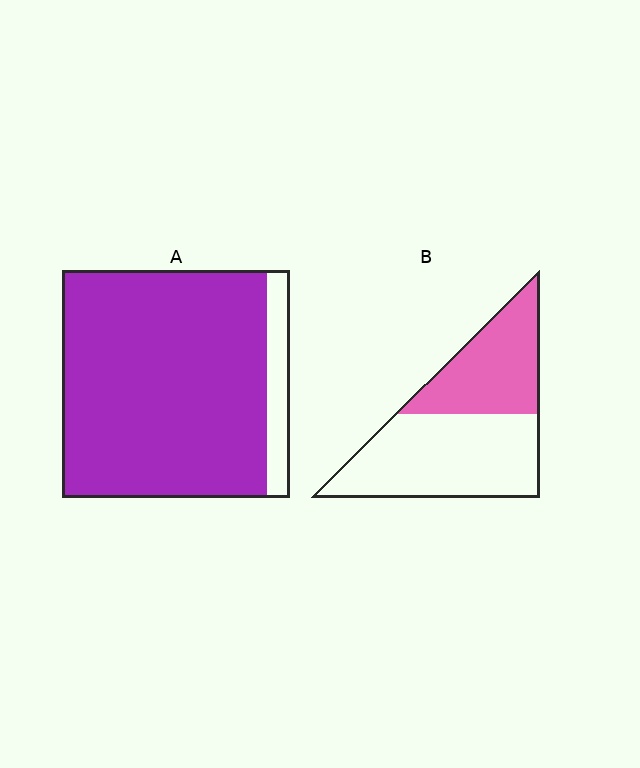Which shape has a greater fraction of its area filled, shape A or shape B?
Shape A.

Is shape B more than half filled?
No.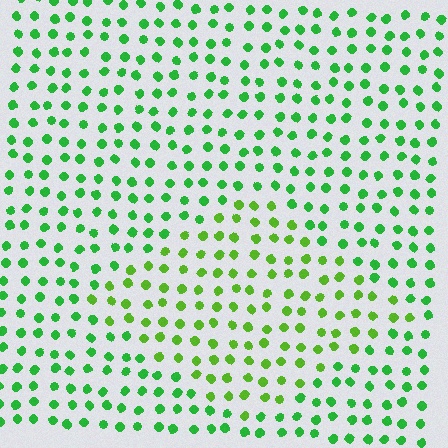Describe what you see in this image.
The image is filled with small green elements in a uniform arrangement. A diamond-shaped region is visible where the elements are tinted to a slightly different hue, forming a subtle color boundary.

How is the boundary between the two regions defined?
The boundary is defined purely by a slight shift in hue (about 27 degrees). Spacing, size, and orientation are identical on both sides.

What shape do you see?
I see a diamond.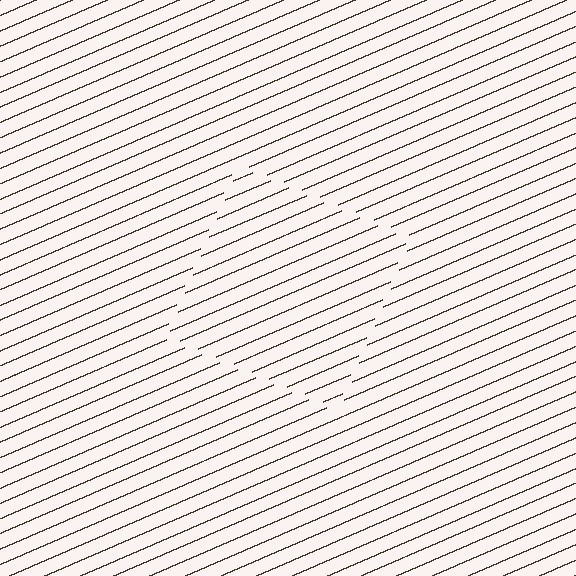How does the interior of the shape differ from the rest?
The interior of the shape contains the same grating, shifted by half a period — the contour is defined by the phase discontinuity where line-ends from the inner and outer gratings abut.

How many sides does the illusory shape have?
4 sides — the line-ends trace a square.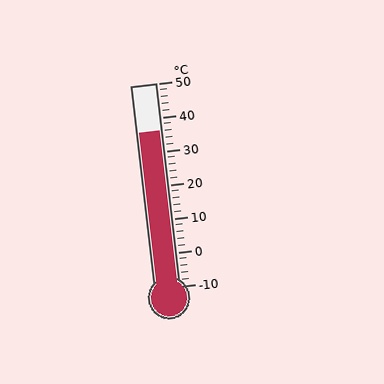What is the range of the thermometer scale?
The thermometer scale ranges from -10°C to 50°C.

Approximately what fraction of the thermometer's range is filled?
The thermometer is filled to approximately 75% of its range.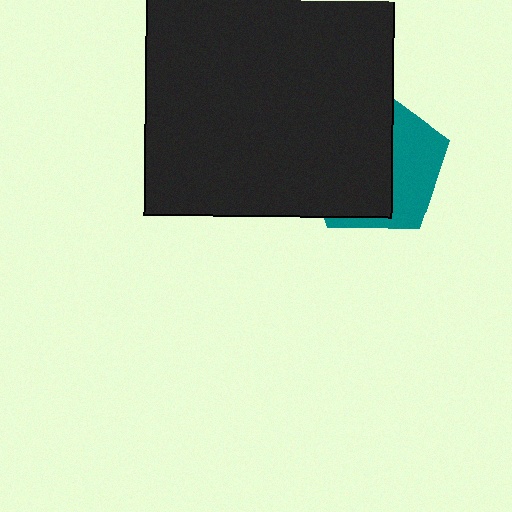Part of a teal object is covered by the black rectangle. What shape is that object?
It is a pentagon.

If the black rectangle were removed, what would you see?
You would see the complete teal pentagon.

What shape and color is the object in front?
The object in front is a black rectangle.